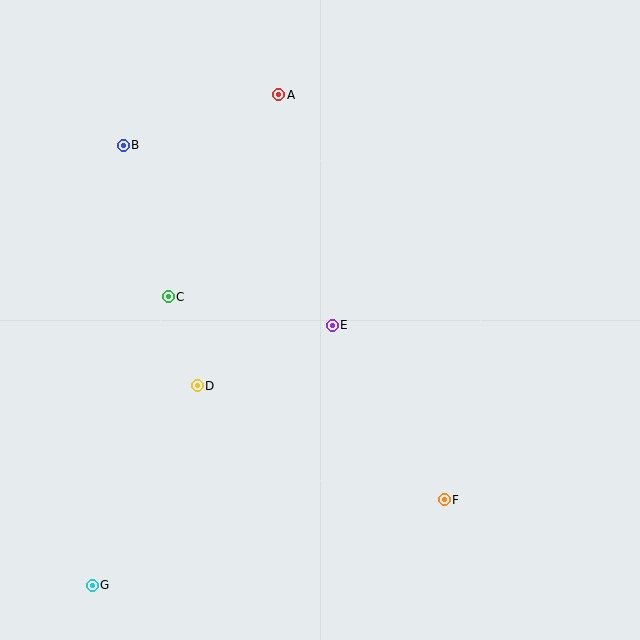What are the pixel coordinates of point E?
Point E is at (332, 326).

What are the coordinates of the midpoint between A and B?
The midpoint between A and B is at (201, 120).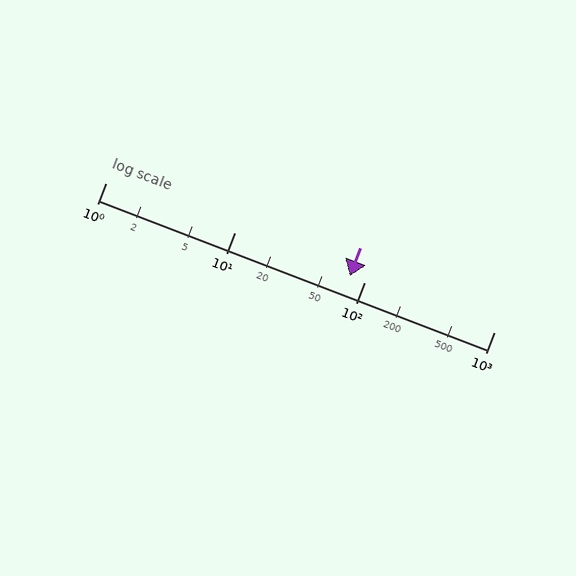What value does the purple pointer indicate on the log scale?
The pointer indicates approximately 77.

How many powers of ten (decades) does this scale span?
The scale spans 3 decades, from 1 to 1000.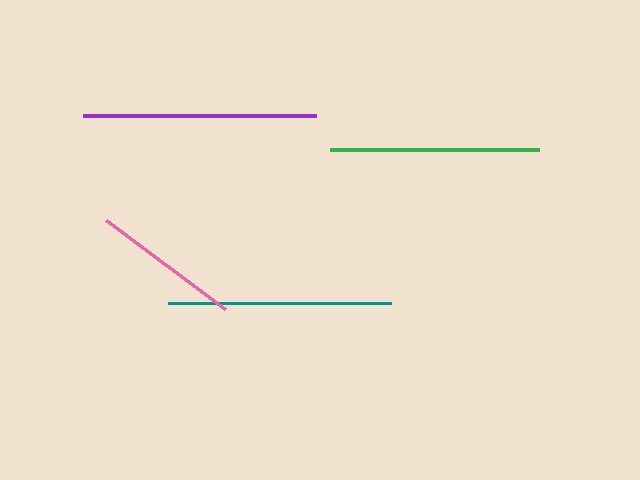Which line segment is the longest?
The purple line is the longest at approximately 232 pixels.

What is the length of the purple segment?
The purple segment is approximately 232 pixels long.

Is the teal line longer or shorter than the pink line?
The teal line is longer than the pink line.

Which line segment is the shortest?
The pink line is the shortest at approximately 149 pixels.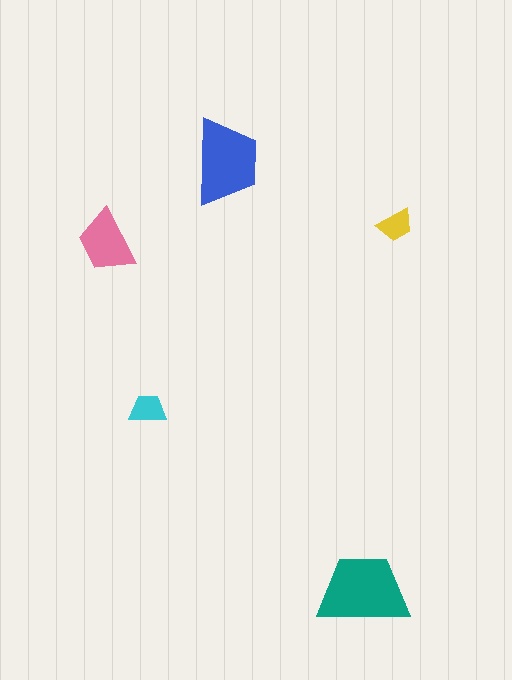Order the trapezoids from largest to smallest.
the teal one, the blue one, the pink one, the cyan one, the yellow one.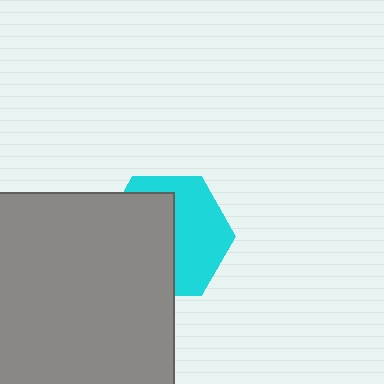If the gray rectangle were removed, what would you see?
You would see the complete cyan hexagon.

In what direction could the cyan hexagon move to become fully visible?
The cyan hexagon could move right. That would shift it out from behind the gray rectangle entirely.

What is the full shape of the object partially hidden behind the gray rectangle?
The partially hidden object is a cyan hexagon.